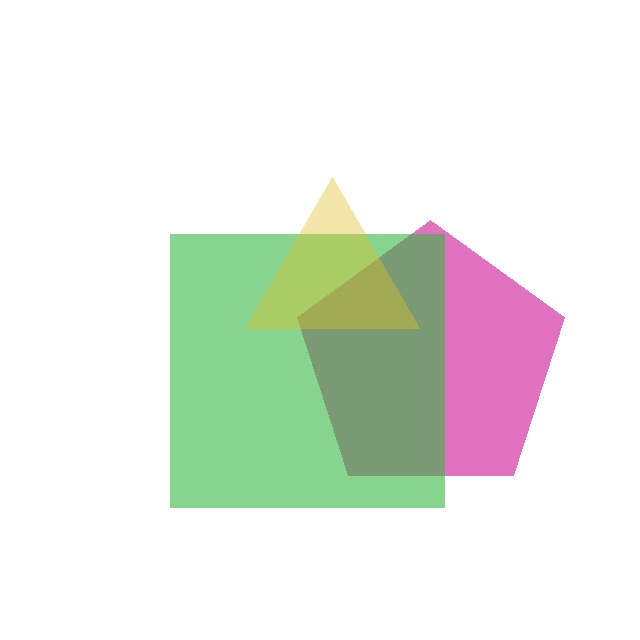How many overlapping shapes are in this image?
There are 3 overlapping shapes in the image.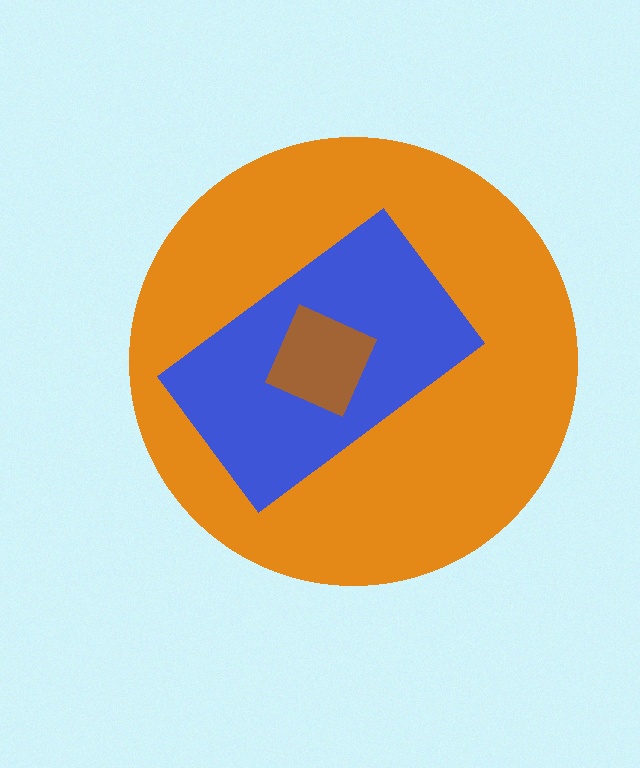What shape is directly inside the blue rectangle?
The brown diamond.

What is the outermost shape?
The orange circle.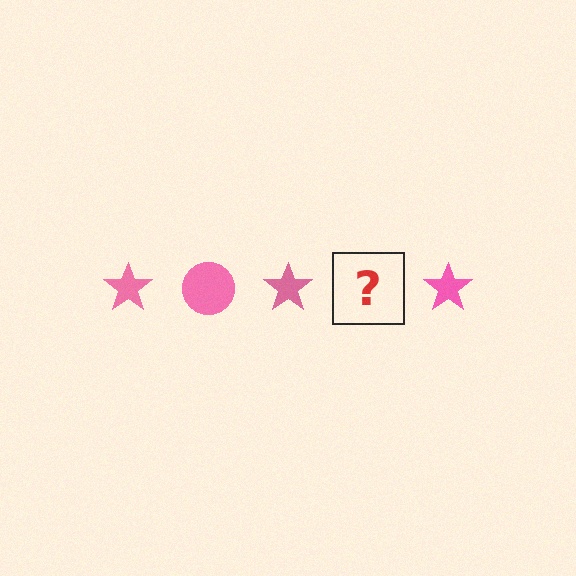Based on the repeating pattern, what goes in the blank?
The blank should be a pink circle.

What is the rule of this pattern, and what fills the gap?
The rule is that the pattern cycles through star, circle shapes in pink. The gap should be filled with a pink circle.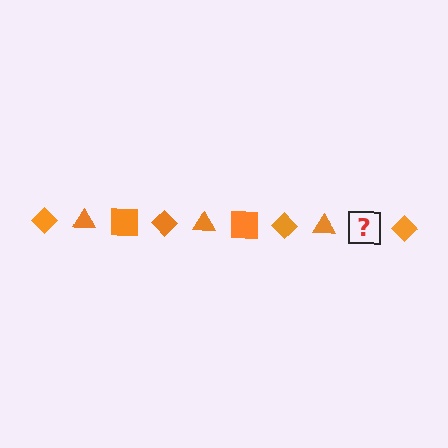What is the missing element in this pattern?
The missing element is an orange square.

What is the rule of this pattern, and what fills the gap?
The rule is that the pattern cycles through diamond, triangle, square shapes in orange. The gap should be filled with an orange square.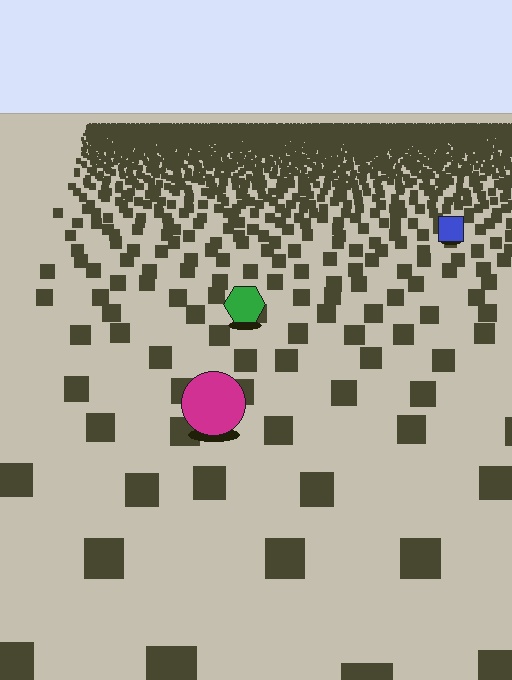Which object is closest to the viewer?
The magenta circle is closest. The texture marks near it are larger and more spread out.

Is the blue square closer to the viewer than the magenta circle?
No. The magenta circle is closer — you can tell from the texture gradient: the ground texture is coarser near it.